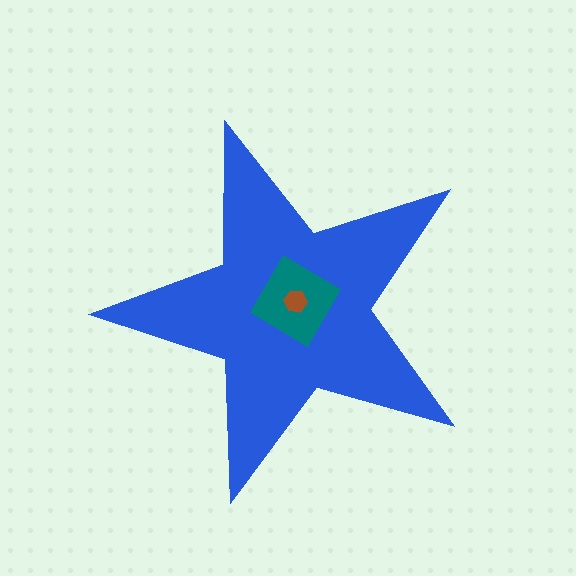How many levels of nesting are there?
3.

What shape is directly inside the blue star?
The teal diamond.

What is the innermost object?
The brown hexagon.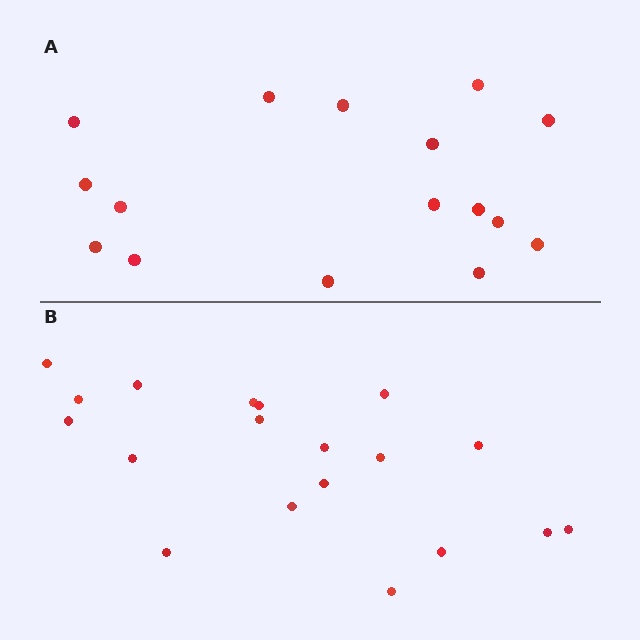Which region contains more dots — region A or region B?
Region B (the bottom region) has more dots.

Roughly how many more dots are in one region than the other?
Region B has just a few more — roughly 2 or 3 more dots than region A.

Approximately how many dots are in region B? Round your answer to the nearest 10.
About 20 dots. (The exact count is 19, which rounds to 20.)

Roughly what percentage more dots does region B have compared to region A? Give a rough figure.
About 20% more.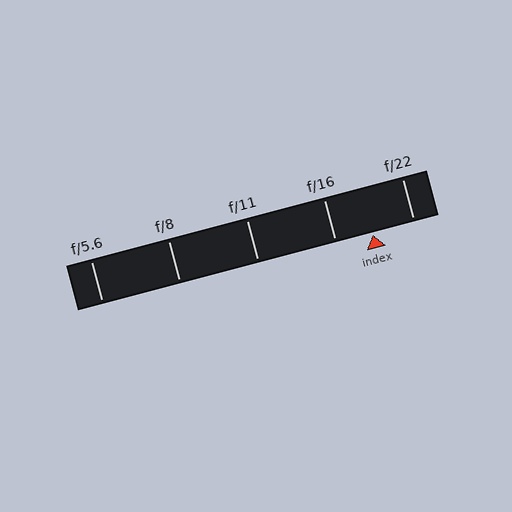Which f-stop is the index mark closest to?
The index mark is closest to f/16.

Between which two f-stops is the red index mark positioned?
The index mark is between f/16 and f/22.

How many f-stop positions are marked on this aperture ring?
There are 5 f-stop positions marked.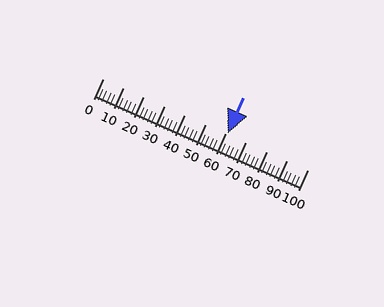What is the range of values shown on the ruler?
The ruler shows values from 0 to 100.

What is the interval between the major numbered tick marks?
The major tick marks are spaced 10 units apart.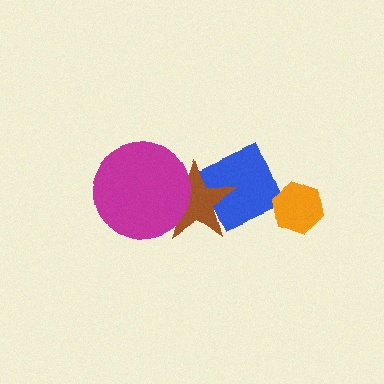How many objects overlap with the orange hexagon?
1 object overlaps with the orange hexagon.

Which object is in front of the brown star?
The magenta circle is in front of the brown star.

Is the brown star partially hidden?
Yes, it is partially covered by another shape.